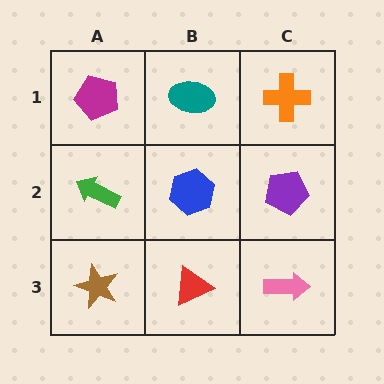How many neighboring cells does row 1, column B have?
3.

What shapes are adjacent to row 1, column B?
A blue hexagon (row 2, column B), a magenta pentagon (row 1, column A), an orange cross (row 1, column C).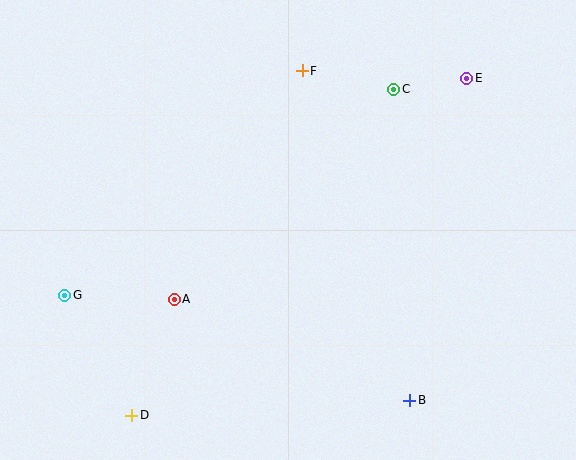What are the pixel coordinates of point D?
Point D is at (132, 415).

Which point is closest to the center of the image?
Point A at (174, 299) is closest to the center.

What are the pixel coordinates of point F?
Point F is at (302, 71).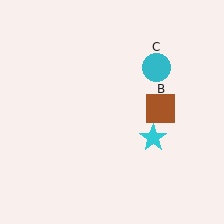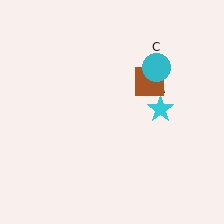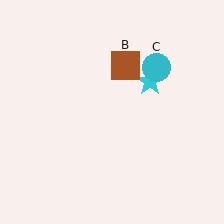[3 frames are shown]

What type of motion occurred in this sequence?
The cyan star (object A), brown square (object B) rotated counterclockwise around the center of the scene.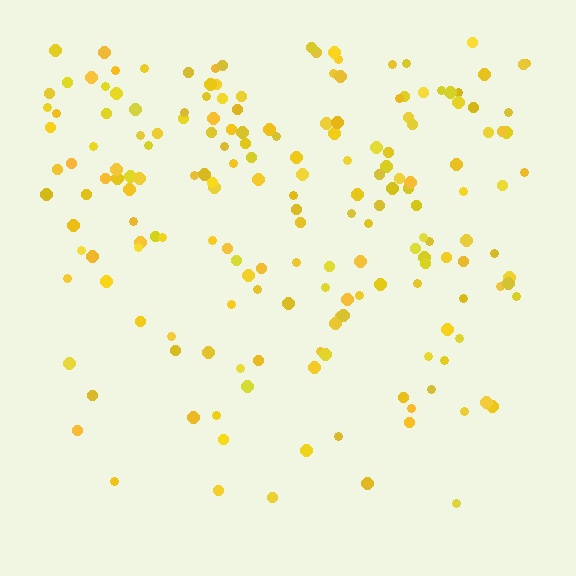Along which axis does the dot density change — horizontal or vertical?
Vertical.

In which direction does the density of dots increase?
From bottom to top, with the top side densest.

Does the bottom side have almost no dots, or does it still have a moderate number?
Still a moderate number, just noticeably fewer than the top.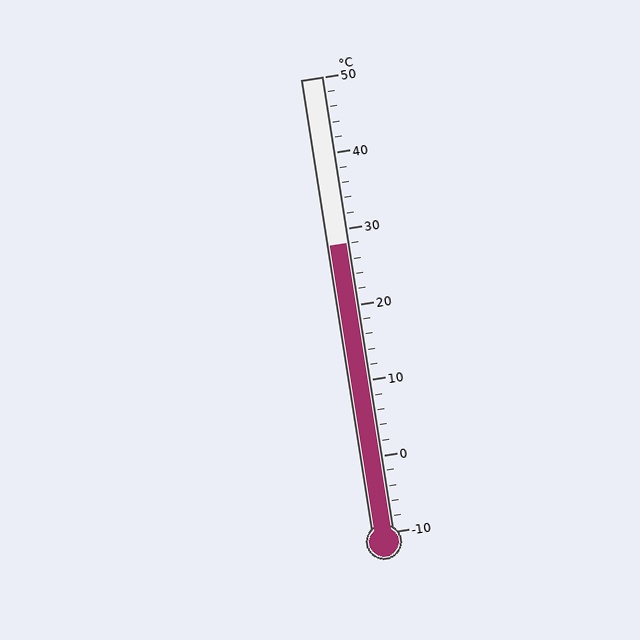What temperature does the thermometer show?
The thermometer shows approximately 28°C.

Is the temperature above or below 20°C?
The temperature is above 20°C.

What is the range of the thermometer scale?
The thermometer scale ranges from -10°C to 50°C.